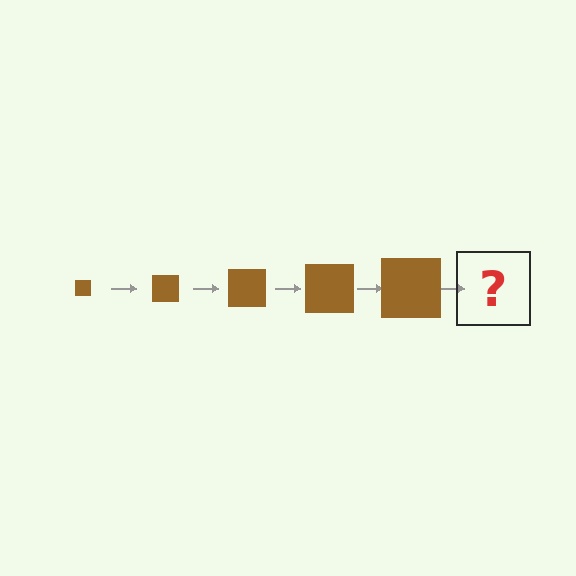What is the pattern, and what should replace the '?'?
The pattern is that the square gets progressively larger each step. The '?' should be a brown square, larger than the previous one.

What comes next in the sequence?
The next element should be a brown square, larger than the previous one.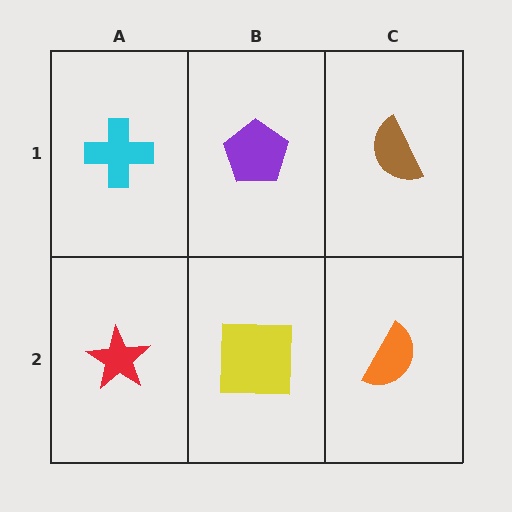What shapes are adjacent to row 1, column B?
A yellow square (row 2, column B), a cyan cross (row 1, column A), a brown semicircle (row 1, column C).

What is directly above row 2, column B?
A purple pentagon.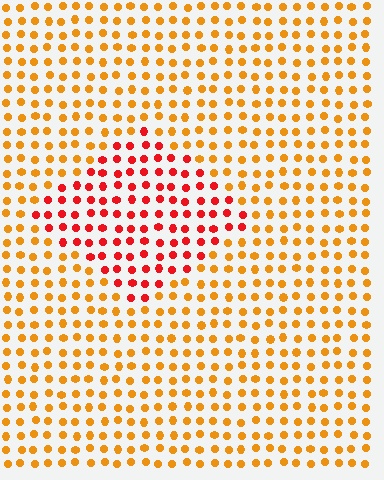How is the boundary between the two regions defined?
The boundary is defined purely by a slight shift in hue (about 38 degrees). Spacing, size, and orientation are identical on both sides.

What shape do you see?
I see a diamond.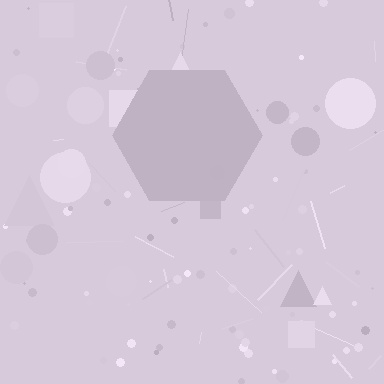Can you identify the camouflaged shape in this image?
The camouflaged shape is a hexagon.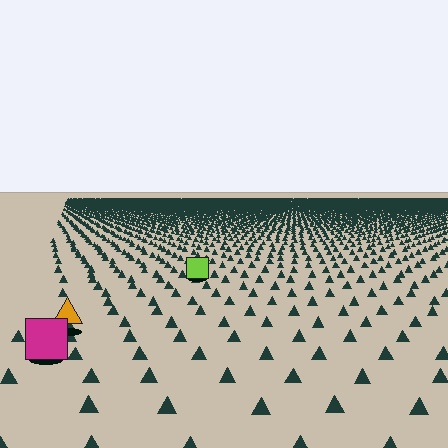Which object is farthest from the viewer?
The lime square is farthest from the viewer. It appears smaller and the ground texture around it is denser.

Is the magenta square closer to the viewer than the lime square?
Yes. The magenta square is closer — you can tell from the texture gradient: the ground texture is coarser near it.